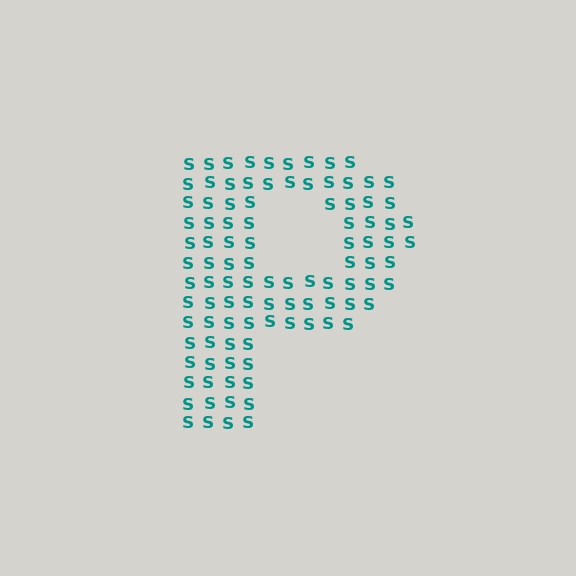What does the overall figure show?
The overall figure shows the letter P.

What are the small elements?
The small elements are letter S's.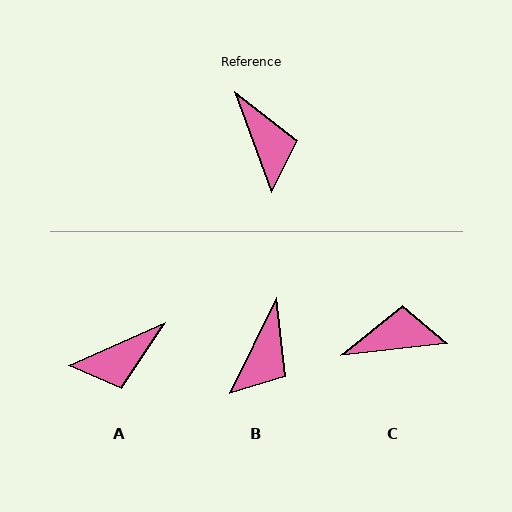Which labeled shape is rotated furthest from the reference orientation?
A, about 86 degrees away.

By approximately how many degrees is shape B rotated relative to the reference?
Approximately 46 degrees clockwise.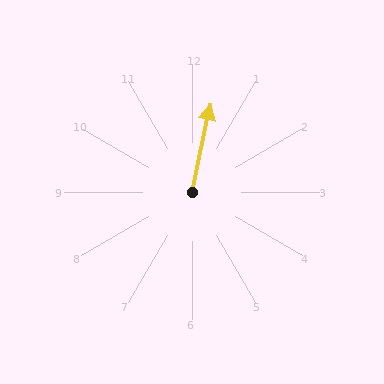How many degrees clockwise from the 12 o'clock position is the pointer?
Approximately 12 degrees.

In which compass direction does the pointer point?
North.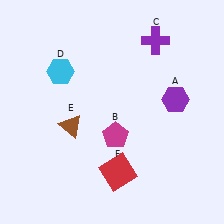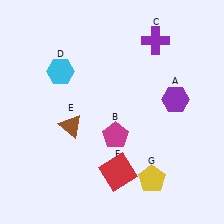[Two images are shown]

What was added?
A yellow pentagon (G) was added in Image 2.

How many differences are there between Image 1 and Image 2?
There is 1 difference between the two images.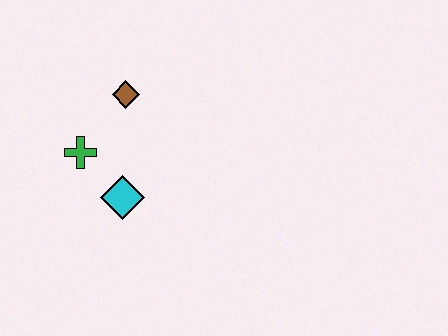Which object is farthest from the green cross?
The brown diamond is farthest from the green cross.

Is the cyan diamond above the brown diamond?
No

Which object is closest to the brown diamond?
The green cross is closest to the brown diamond.